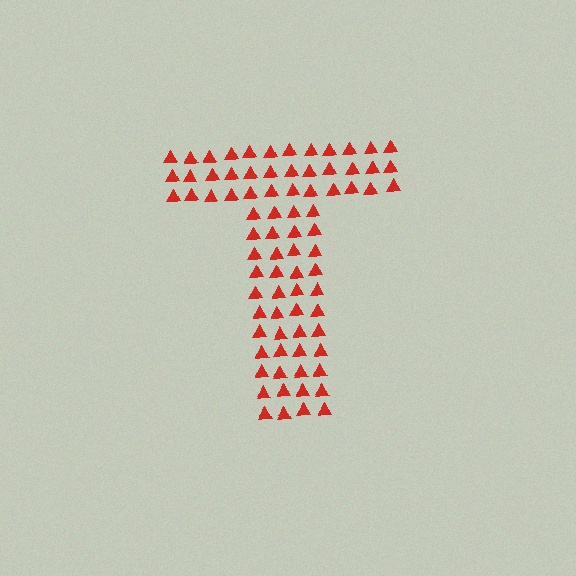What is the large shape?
The large shape is the letter T.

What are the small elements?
The small elements are triangles.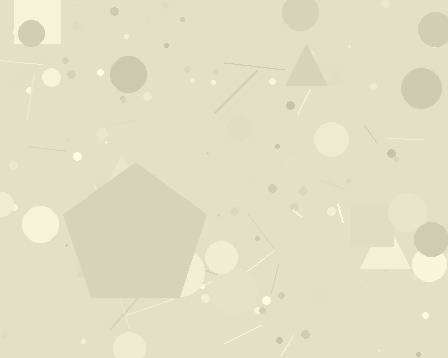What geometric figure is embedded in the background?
A pentagon is embedded in the background.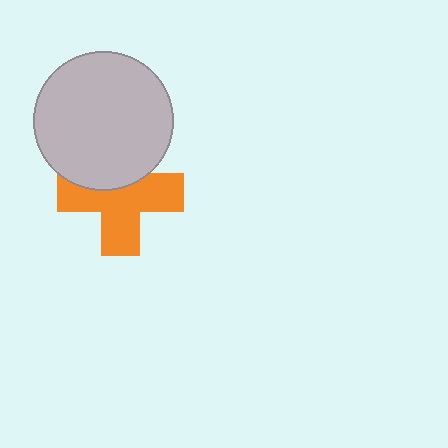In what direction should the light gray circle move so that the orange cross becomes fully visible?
The light gray circle should move up. That is the shortest direction to clear the overlap and leave the orange cross fully visible.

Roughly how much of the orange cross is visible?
Most of it is visible (roughly 66%).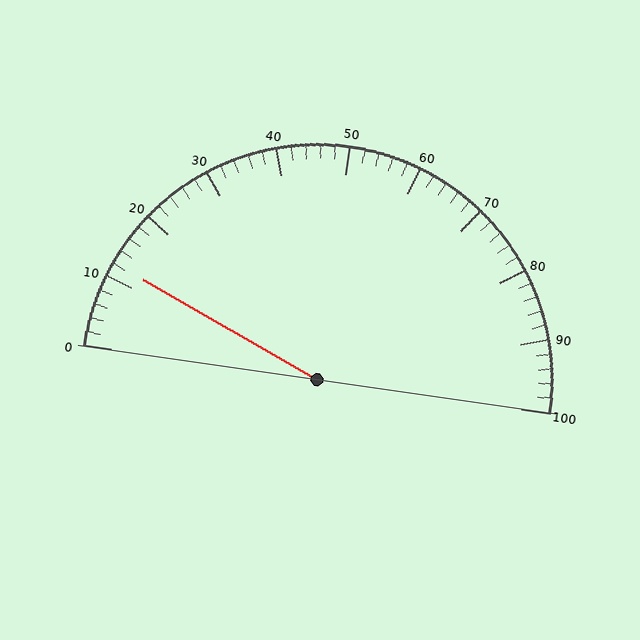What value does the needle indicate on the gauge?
The needle indicates approximately 12.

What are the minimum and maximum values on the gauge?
The gauge ranges from 0 to 100.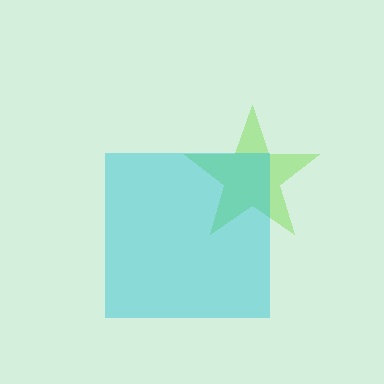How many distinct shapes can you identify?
There are 2 distinct shapes: a lime star, a cyan square.